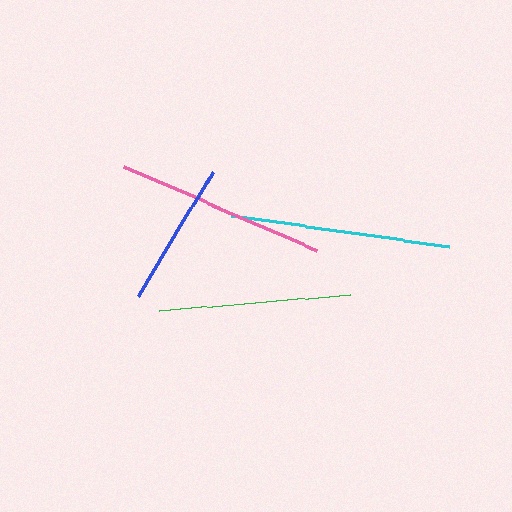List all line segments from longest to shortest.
From longest to shortest: cyan, pink, green, blue.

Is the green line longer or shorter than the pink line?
The pink line is longer than the green line.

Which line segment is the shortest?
The blue line is the shortest at approximately 146 pixels.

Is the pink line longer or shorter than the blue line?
The pink line is longer than the blue line.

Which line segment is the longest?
The cyan line is the longest at approximately 220 pixels.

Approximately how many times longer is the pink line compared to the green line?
The pink line is approximately 1.1 times the length of the green line.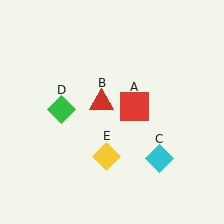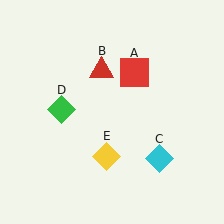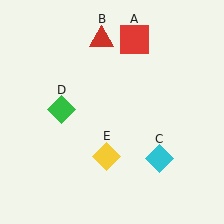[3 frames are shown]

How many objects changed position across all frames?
2 objects changed position: red square (object A), red triangle (object B).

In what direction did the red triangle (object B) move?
The red triangle (object B) moved up.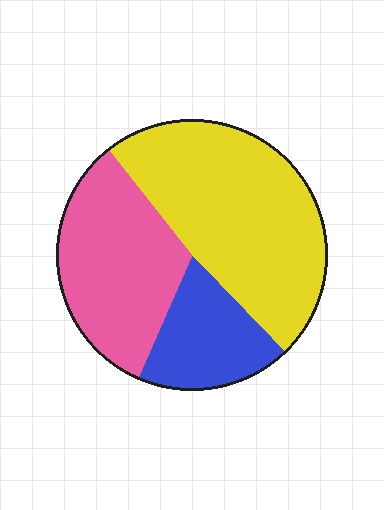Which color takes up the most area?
Yellow, at roughly 50%.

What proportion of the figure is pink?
Pink takes up about one third (1/3) of the figure.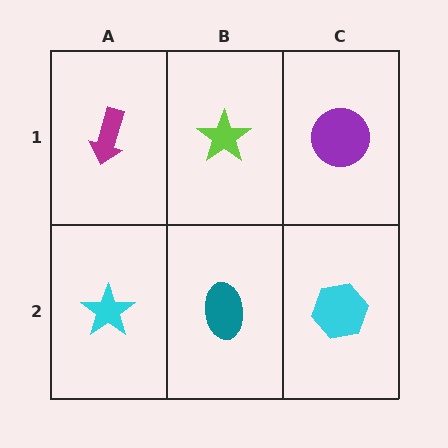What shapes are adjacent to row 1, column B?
A teal ellipse (row 2, column B), a magenta arrow (row 1, column A), a purple circle (row 1, column C).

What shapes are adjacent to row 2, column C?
A purple circle (row 1, column C), a teal ellipse (row 2, column B).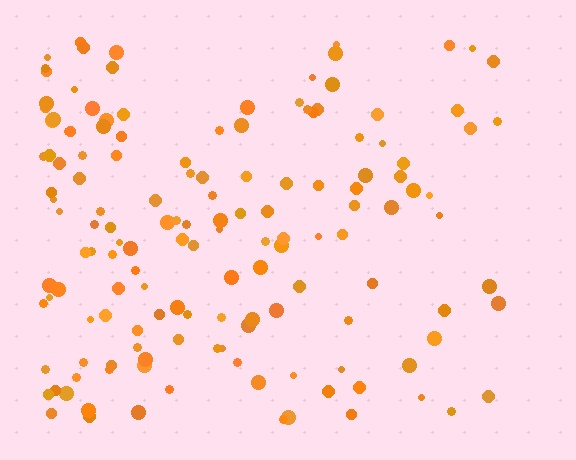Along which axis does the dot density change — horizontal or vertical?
Horizontal.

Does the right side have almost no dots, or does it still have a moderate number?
Still a moderate number, just noticeably fewer than the left.